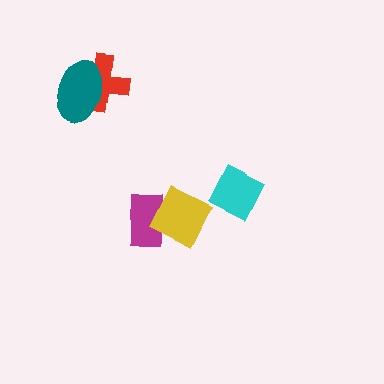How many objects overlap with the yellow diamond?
1 object overlaps with the yellow diamond.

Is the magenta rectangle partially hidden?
Yes, it is partially covered by another shape.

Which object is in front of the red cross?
The teal ellipse is in front of the red cross.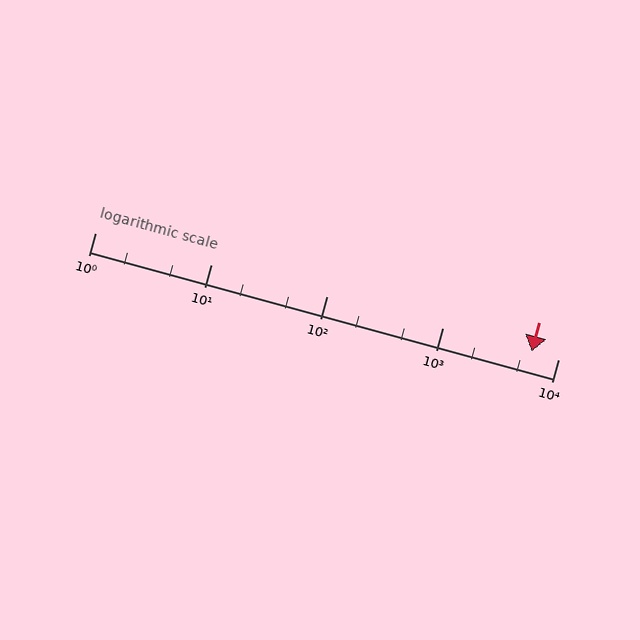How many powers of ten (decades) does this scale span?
The scale spans 4 decades, from 1 to 10000.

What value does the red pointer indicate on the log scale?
The pointer indicates approximately 5900.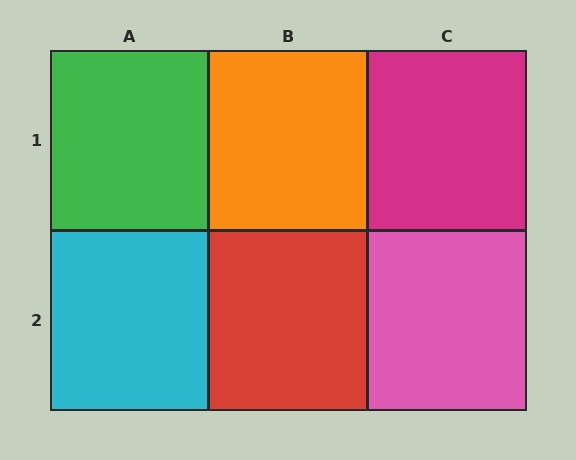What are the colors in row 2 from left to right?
Cyan, red, pink.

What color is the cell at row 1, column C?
Magenta.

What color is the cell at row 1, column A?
Green.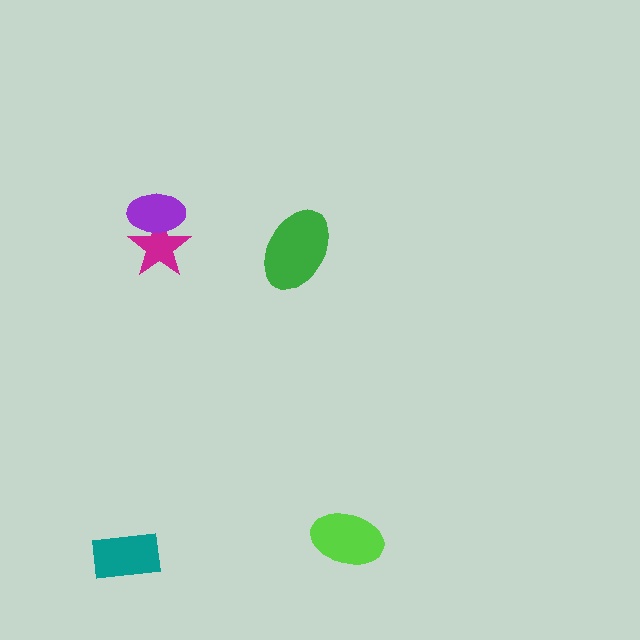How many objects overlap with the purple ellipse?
1 object overlaps with the purple ellipse.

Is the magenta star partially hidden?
Yes, it is partially covered by another shape.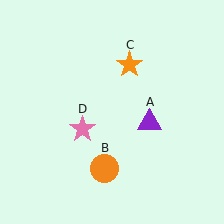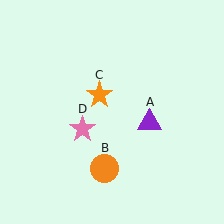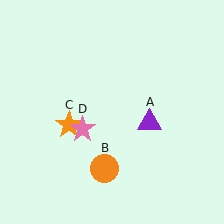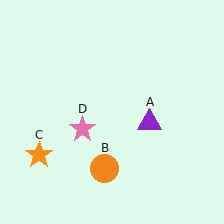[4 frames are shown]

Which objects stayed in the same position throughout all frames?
Purple triangle (object A) and orange circle (object B) and pink star (object D) remained stationary.